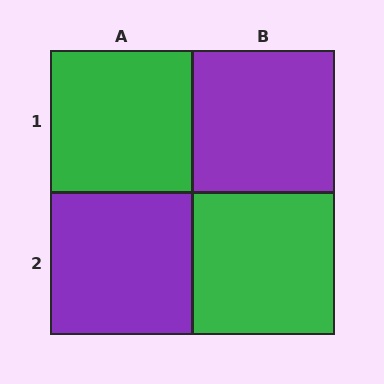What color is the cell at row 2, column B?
Green.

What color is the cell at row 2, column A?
Purple.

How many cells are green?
2 cells are green.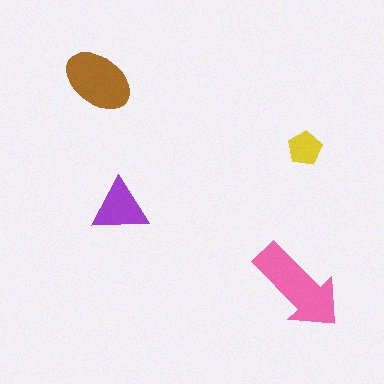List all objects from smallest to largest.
The yellow pentagon, the purple triangle, the brown ellipse, the pink arrow.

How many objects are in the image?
There are 4 objects in the image.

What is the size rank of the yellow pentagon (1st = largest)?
4th.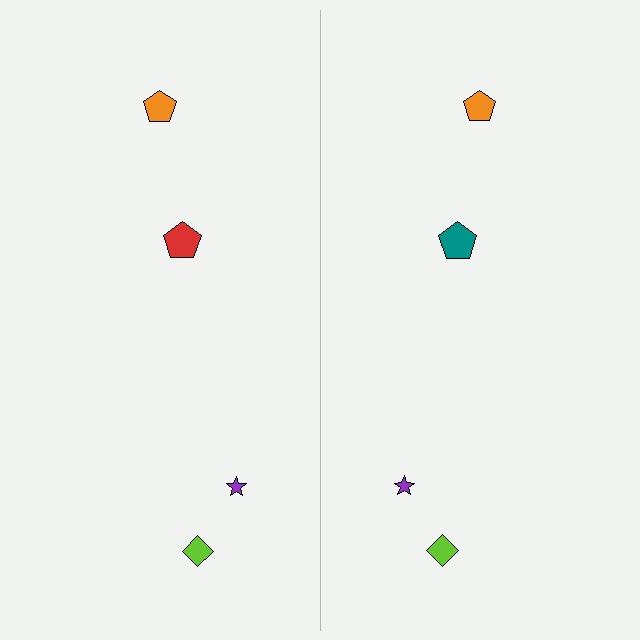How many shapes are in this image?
There are 8 shapes in this image.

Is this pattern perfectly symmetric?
No, the pattern is not perfectly symmetric. The teal pentagon on the right side breaks the symmetry — its mirror counterpart is red.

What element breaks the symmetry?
The teal pentagon on the right side breaks the symmetry — its mirror counterpart is red.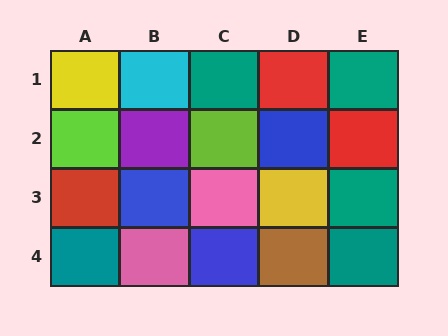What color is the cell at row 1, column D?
Red.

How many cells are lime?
2 cells are lime.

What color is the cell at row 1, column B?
Cyan.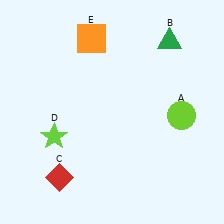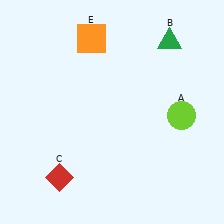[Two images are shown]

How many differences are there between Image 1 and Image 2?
There is 1 difference between the two images.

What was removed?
The lime star (D) was removed in Image 2.